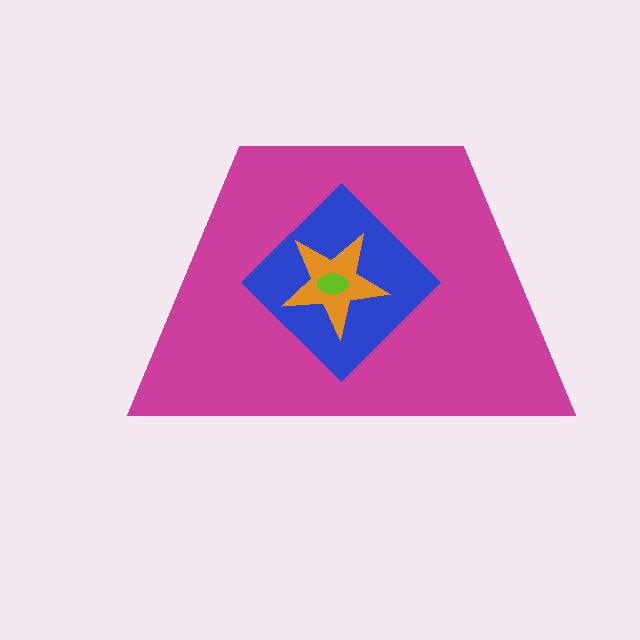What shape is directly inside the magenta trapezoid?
The blue diamond.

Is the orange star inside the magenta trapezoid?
Yes.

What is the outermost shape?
The magenta trapezoid.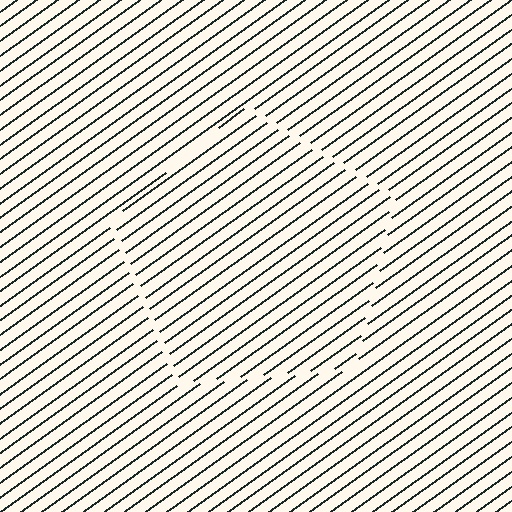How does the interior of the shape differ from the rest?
The interior of the shape contains the same grating, shifted by half a period — the contour is defined by the phase discontinuity where line-ends from the inner and outer gratings abut.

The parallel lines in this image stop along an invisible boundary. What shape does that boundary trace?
An illusory pentagon. The interior of the shape contains the same grating, shifted by half a period — the contour is defined by the phase discontinuity where line-ends from the inner and outer gratings abut.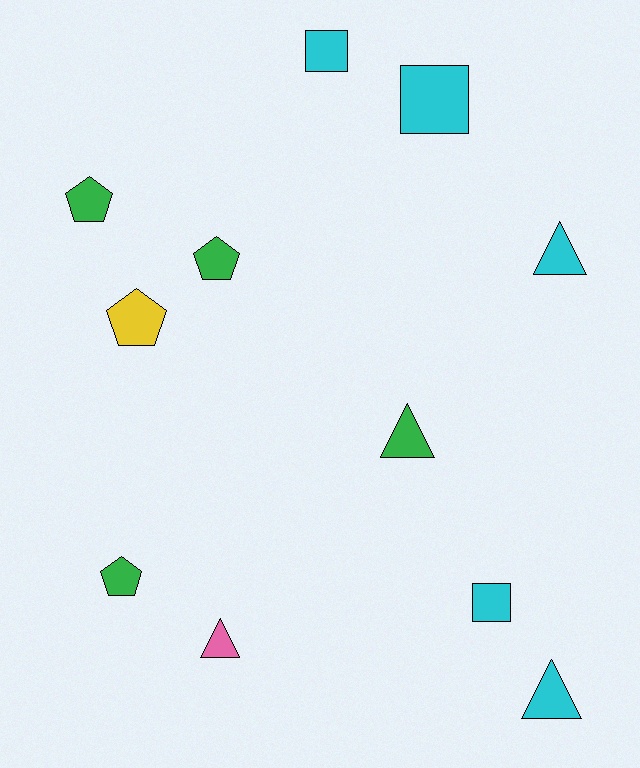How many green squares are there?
There are no green squares.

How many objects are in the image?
There are 11 objects.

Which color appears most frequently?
Cyan, with 5 objects.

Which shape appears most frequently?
Pentagon, with 4 objects.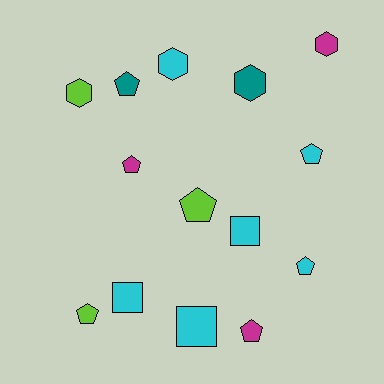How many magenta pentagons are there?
There are 2 magenta pentagons.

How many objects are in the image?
There are 14 objects.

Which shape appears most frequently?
Pentagon, with 7 objects.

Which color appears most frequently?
Cyan, with 6 objects.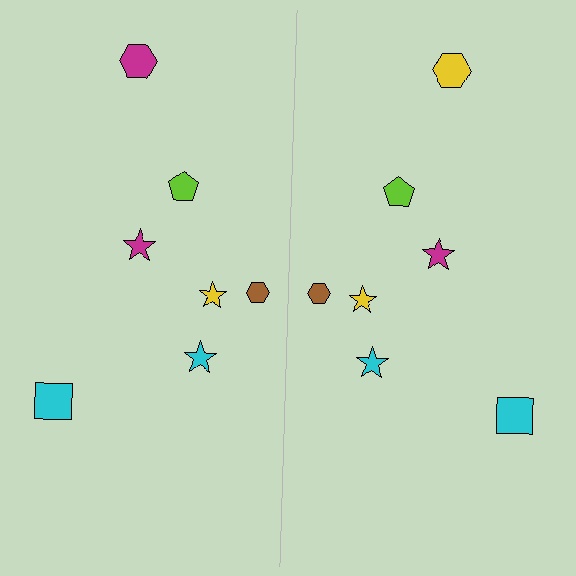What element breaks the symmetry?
The yellow hexagon on the right side breaks the symmetry — its mirror counterpart is magenta.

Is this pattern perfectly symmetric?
No, the pattern is not perfectly symmetric. The yellow hexagon on the right side breaks the symmetry — its mirror counterpart is magenta.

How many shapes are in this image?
There are 14 shapes in this image.